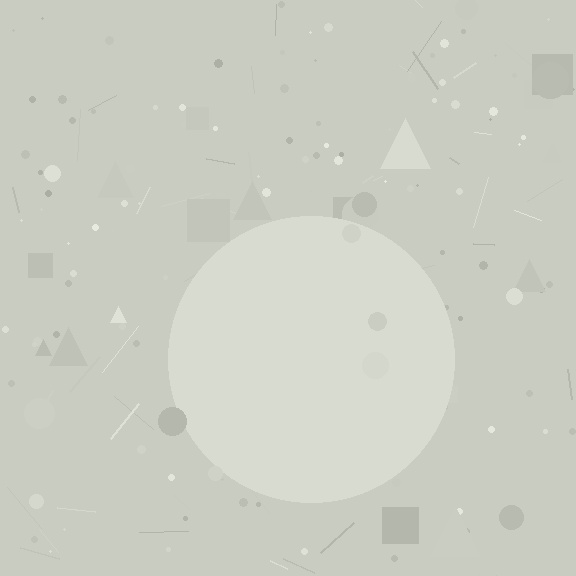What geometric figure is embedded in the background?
A circle is embedded in the background.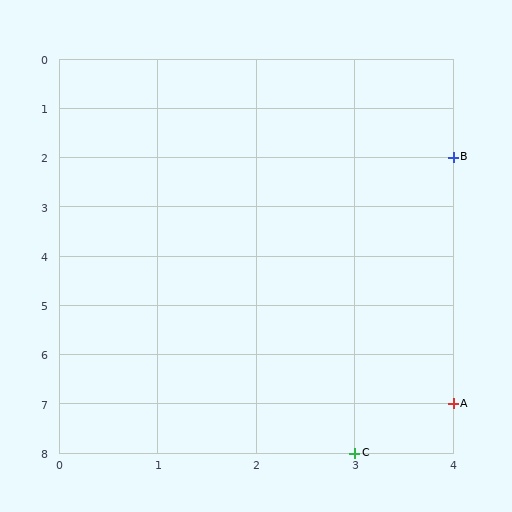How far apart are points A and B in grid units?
Points A and B are 5 rows apart.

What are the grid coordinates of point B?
Point B is at grid coordinates (4, 2).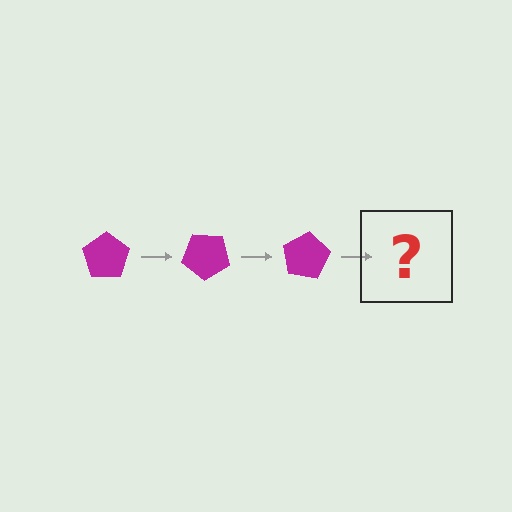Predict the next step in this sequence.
The next step is a magenta pentagon rotated 120 degrees.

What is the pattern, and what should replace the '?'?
The pattern is that the pentagon rotates 40 degrees each step. The '?' should be a magenta pentagon rotated 120 degrees.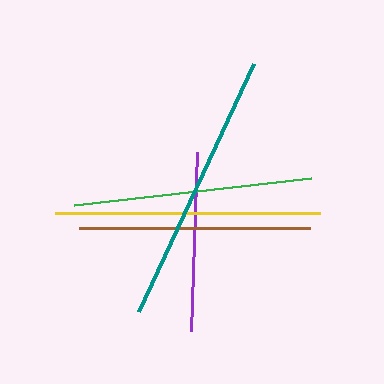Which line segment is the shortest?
The purple line is the shortest at approximately 179 pixels.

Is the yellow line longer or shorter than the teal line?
The teal line is longer than the yellow line.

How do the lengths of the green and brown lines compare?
The green and brown lines are approximately the same length.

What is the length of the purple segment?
The purple segment is approximately 179 pixels long.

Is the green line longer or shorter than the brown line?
The green line is longer than the brown line.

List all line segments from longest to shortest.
From longest to shortest: teal, yellow, green, brown, purple.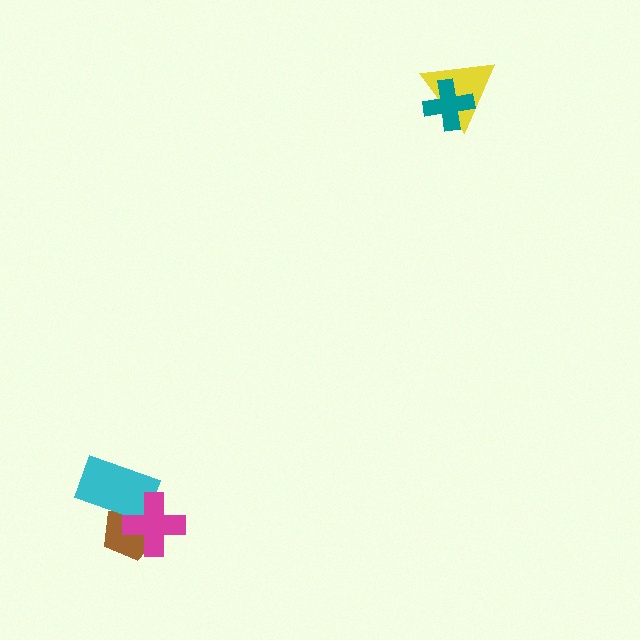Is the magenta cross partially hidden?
No, no other shape covers it.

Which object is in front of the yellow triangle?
The teal cross is in front of the yellow triangle.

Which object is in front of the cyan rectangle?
The magenta cross is in front of the cyan rectangle.